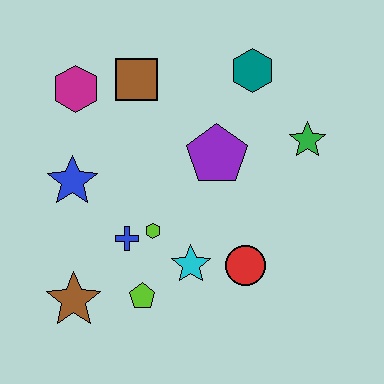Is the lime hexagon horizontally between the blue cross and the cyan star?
Yes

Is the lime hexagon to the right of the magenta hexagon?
Yes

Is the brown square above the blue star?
Yes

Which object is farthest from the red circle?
The magenta hexagon is farthest from the red circle.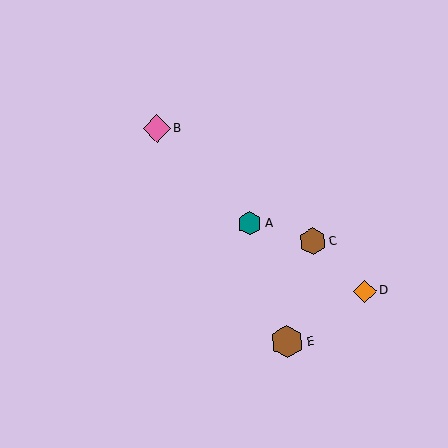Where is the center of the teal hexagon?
The center of the teal hexagon is at (250, 224).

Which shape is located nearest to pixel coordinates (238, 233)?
The teal hexagon (labeled A) at (250, 224) is nearest to that location.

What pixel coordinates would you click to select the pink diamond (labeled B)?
Click at (157, 128) to select the pink diamond B.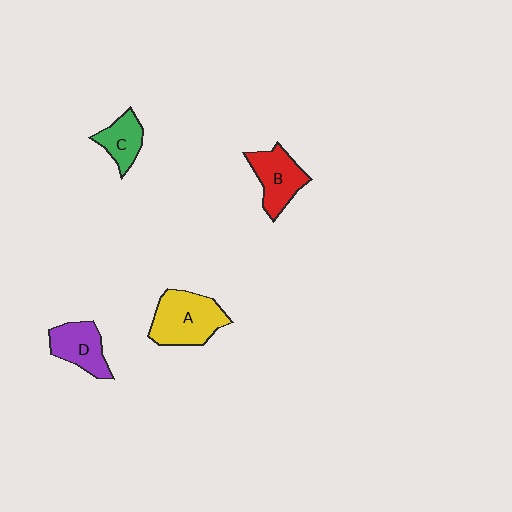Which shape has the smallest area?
Shape C (green).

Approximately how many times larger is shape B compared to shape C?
Approximately 1.4 times.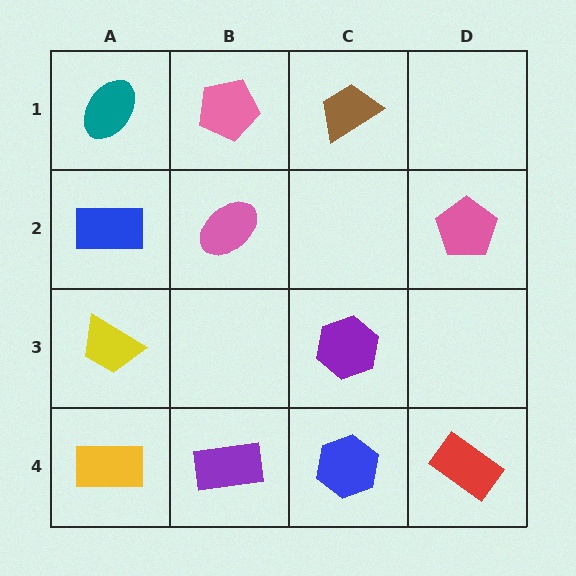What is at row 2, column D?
A pink pentagon.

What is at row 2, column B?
A pink ellipse.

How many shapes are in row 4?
4 shapes.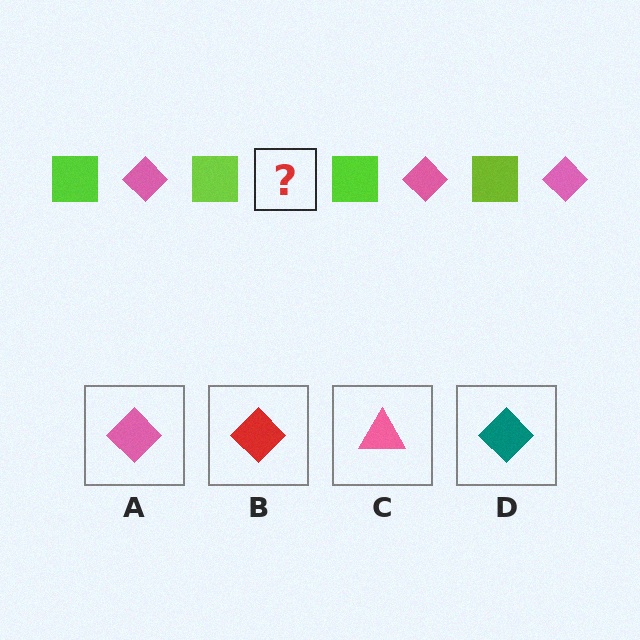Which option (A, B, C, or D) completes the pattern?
A.